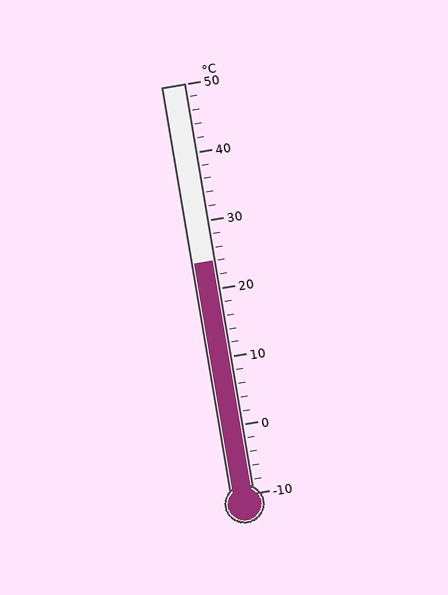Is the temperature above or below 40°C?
The temperature is below 40°C.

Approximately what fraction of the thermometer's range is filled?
The thermometer is filled to approximately 55% of its range.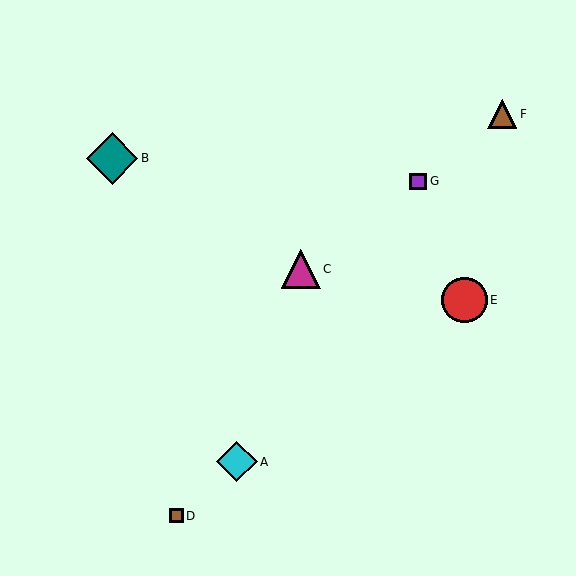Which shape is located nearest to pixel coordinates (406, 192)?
The purple square (labeled G) at (419, 182) is nearest to that location.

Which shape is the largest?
The teal diamond (labeled B) is the largest.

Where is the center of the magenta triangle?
The center of the magenta triangle is at (301, 269).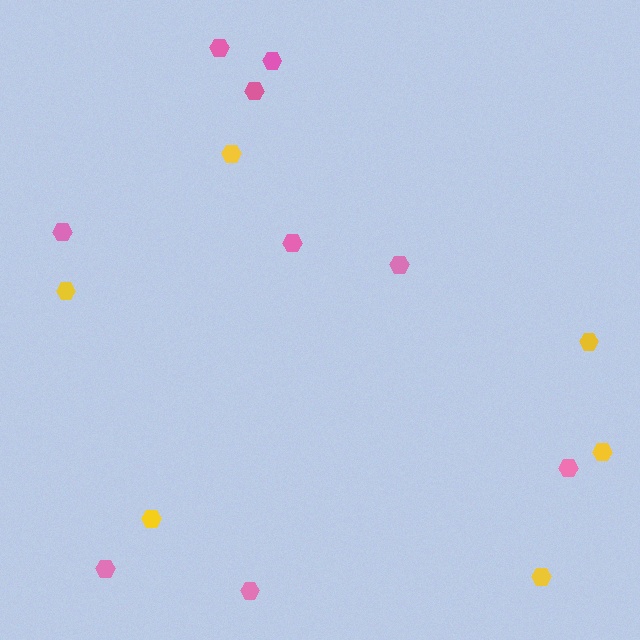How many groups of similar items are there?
There are 2 groups: one group of yellow hexagons (6) and one group of pink hexagons (9).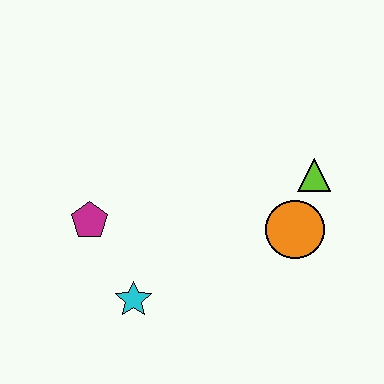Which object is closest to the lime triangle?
The orange circle is closest to the lime triangle.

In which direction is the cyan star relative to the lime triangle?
The cyan star is to the left of the lime triangle.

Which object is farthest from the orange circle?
The magenta pentagon is farthest from the orange circle.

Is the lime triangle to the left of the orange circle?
No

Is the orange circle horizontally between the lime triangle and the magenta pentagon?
Yes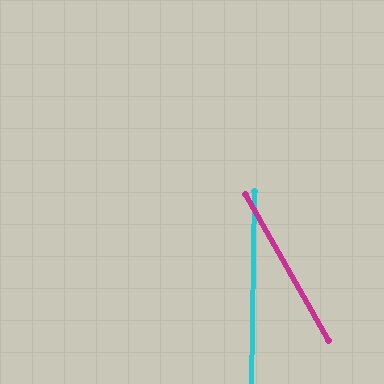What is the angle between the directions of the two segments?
Approximately 30 degrees.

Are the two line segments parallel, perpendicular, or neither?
Neither parallel nor perpendicular — they differ by about 30°.